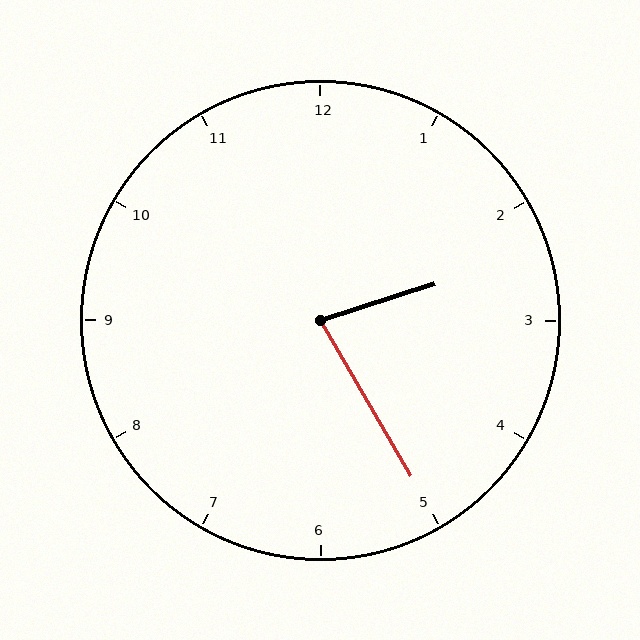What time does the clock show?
2:25.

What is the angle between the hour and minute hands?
Approximately 78 degrees.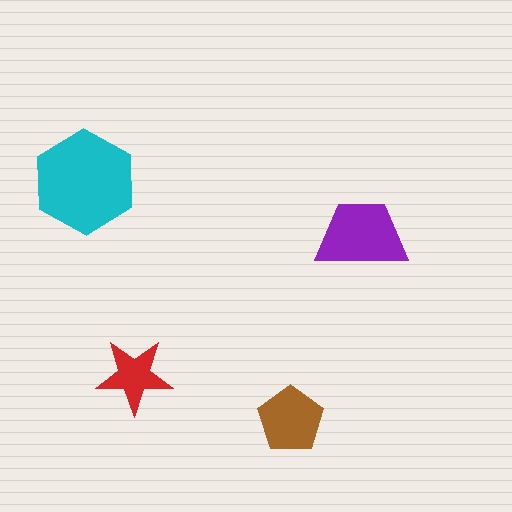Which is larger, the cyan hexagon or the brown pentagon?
The cyan hexagon.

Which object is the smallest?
The red star.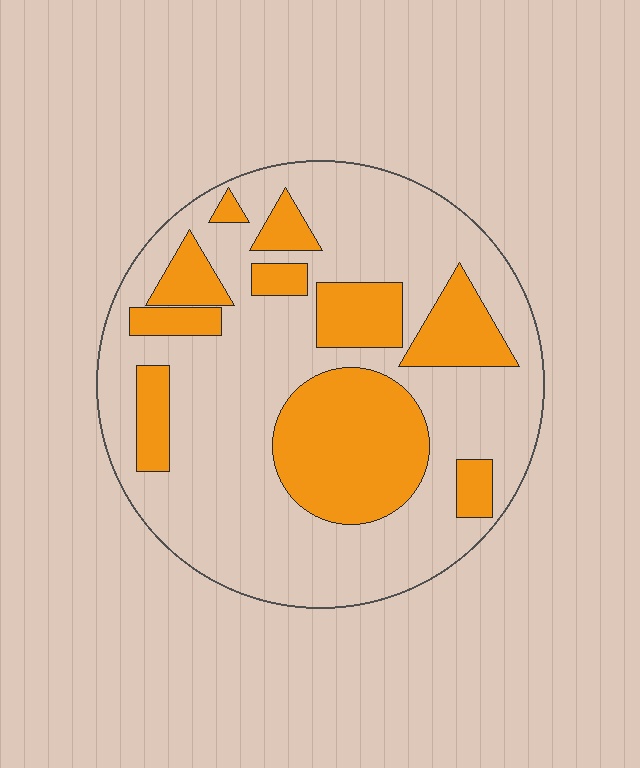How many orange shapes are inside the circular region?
10.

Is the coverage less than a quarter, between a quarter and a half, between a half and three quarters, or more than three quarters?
Between a quarter and a half.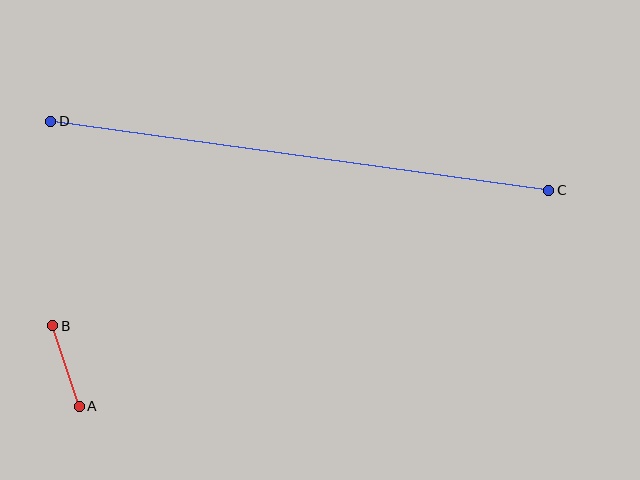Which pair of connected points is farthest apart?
Points C and D are farthest apart.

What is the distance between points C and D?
The distance is approximately 503 pixels.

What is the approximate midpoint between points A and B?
The midpoint is at approximately (66, 366) pixels.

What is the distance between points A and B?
The distance is approximately 85 pixels.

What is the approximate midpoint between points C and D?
The midpoint is at approximately (300, 156) pixels.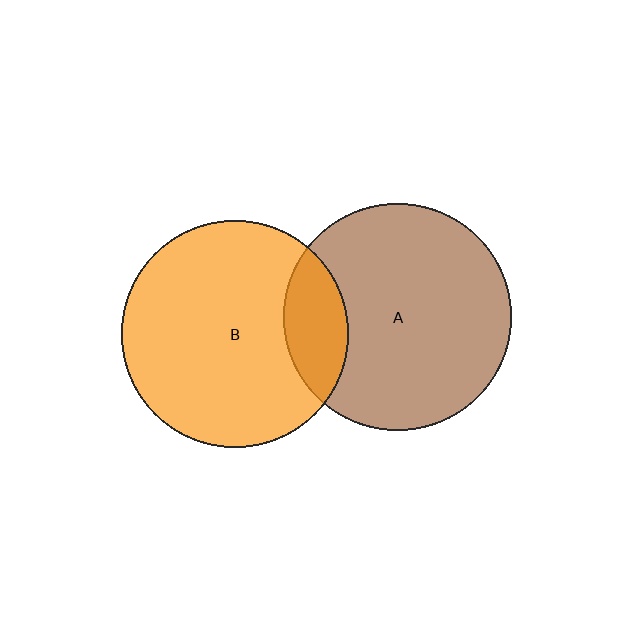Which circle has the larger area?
Circle A (brown).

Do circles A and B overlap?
Yes.